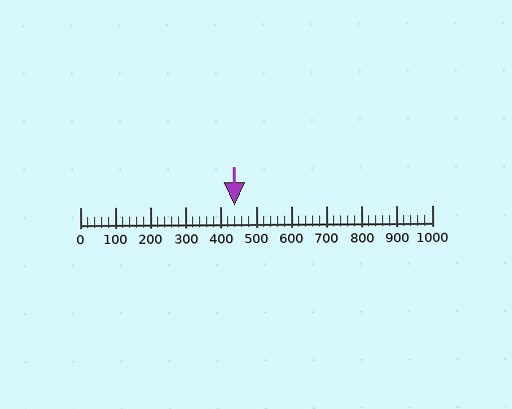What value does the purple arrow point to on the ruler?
The purple arrow points to approximately 440.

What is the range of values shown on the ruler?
The ruler shows values from 0 to 1000.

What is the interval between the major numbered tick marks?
The major tick marks are spaced 100 units apart.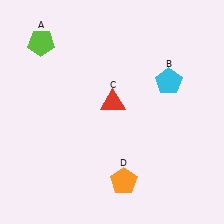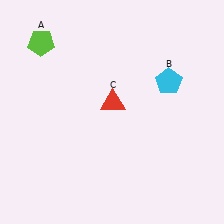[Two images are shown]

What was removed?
The orange pentagon (D) was removed in Image 2.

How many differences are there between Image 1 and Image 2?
There is 1 difference between the two images.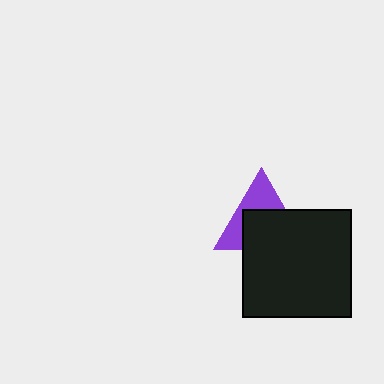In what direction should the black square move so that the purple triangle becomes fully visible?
The black square should move down. That is the shortest direction to clear the overlap and leave the purple triangle fully visible.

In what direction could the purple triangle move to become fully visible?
The purple triangle could move up. That would shift it out from behind the black square entirely.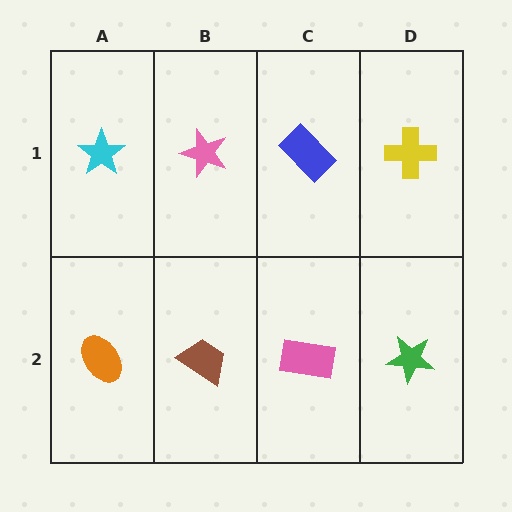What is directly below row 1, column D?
A green star.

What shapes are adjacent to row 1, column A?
An orange ellipse (row 2, column A), a pink star (row 1, column B).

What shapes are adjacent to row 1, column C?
A pink rectangle (row 2, column C), a pink star (row 1, column B), a yellow cross (row 1, column D).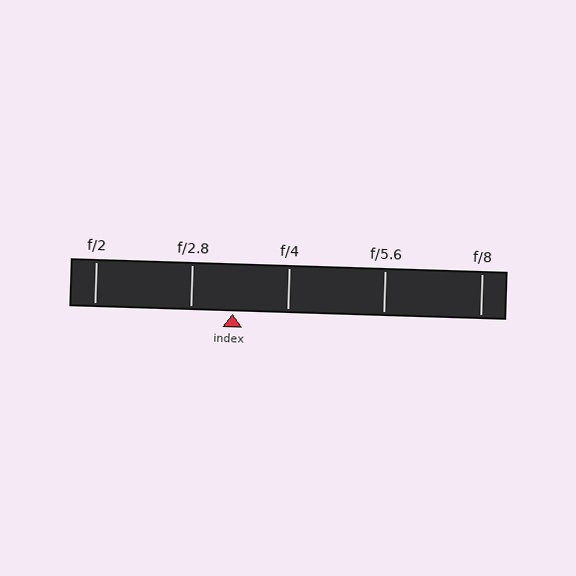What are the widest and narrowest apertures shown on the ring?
The widest aperture shown is f/2 and the narrowest is f/8.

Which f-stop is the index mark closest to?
The index mark is closest to f/2.8.